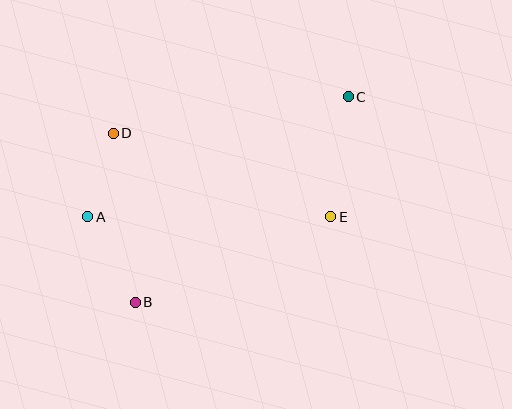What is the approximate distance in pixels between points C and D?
The distance between C and D is approximately 238 pixels.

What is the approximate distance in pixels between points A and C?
The distance between A and C is approximately 287 pixels.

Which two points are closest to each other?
Points A and D are closest to each other.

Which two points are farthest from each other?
Points B and C are farthest from each other.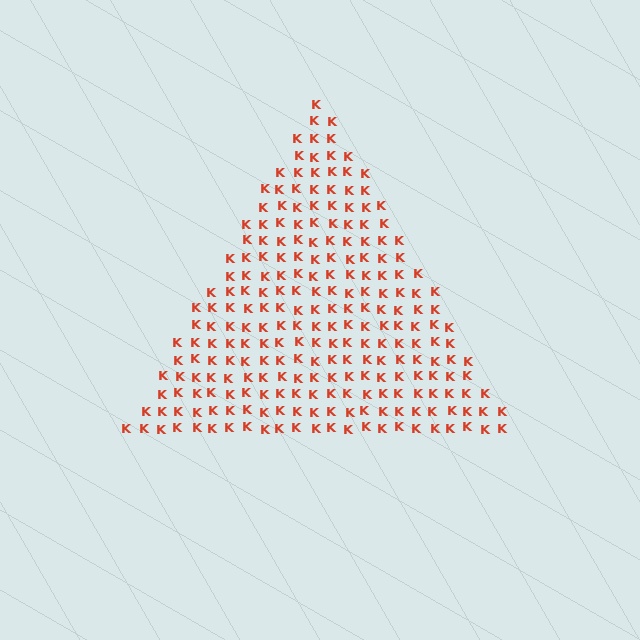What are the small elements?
The small elements are letter K's.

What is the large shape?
The large shape is a triangle.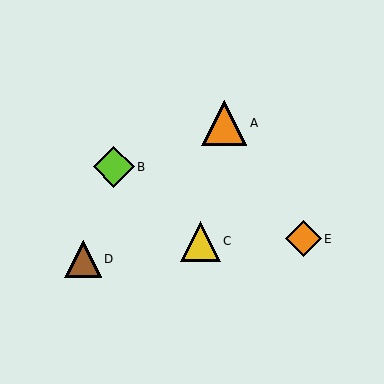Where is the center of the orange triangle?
The center of the orange triangle is at (224, 123).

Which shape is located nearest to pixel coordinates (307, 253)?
The orange diamond (labeled E) at (303, 239) is nearest to that location.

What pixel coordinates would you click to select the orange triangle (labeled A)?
Click at (224, 123) to select the orange triangle A.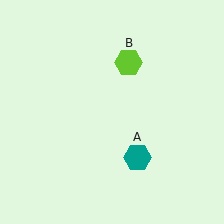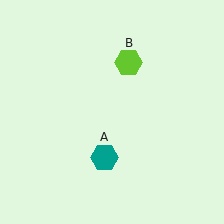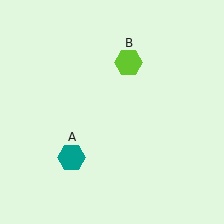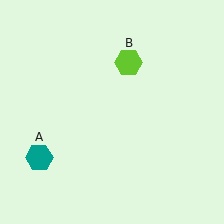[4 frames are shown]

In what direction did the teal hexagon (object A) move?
The teal hexagon (object A) moved left.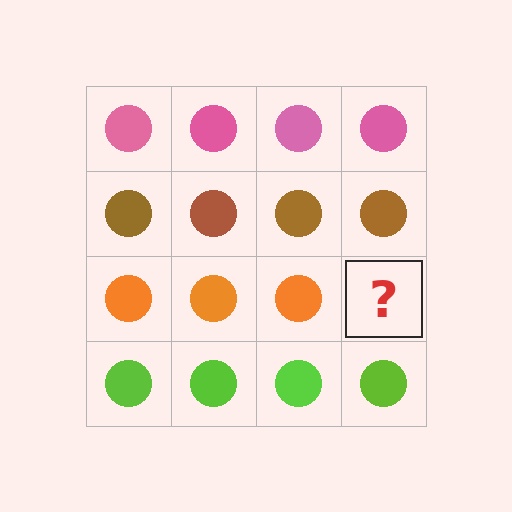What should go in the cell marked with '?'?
The missing cell should contain an orange circle.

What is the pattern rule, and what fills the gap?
The rule is that each row has a consistent color. The gap should be filled with an orange circle.